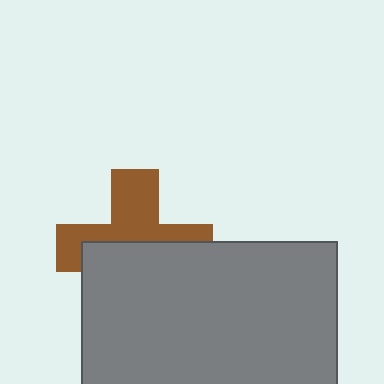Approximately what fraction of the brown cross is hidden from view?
Roughly 52% of the brown cross is hidden behind the gray rectangle.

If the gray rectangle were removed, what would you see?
You would see the complete brown cross.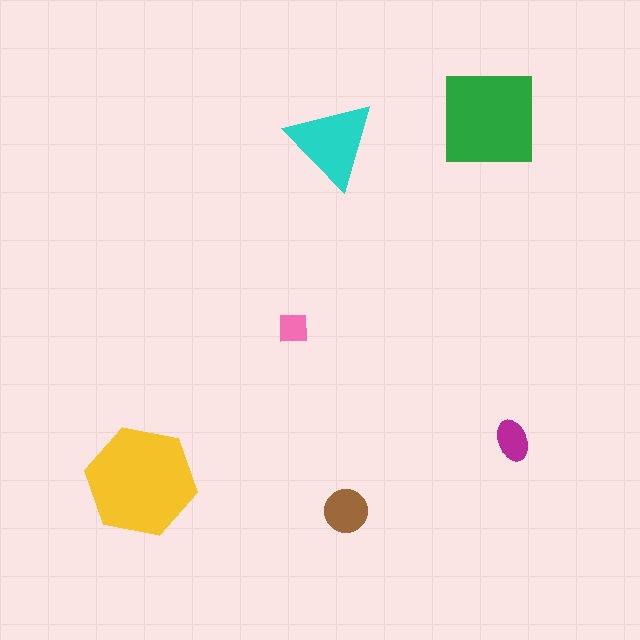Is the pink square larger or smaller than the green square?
Smaller.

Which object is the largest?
The yellow hexagon.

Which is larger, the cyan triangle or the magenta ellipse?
The cyan triangle.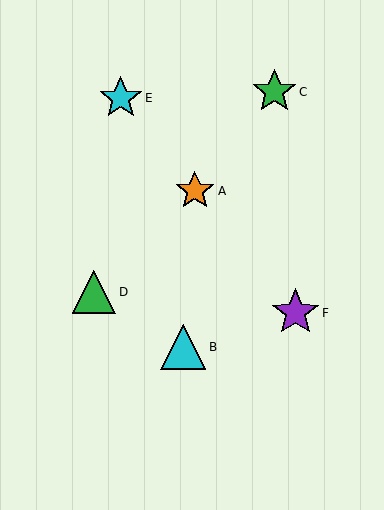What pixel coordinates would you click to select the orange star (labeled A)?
Click at (195, 191) to select the orange star A.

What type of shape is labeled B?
Shape B is a cyan triangle.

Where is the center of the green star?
The center of the green star is at (274, 92).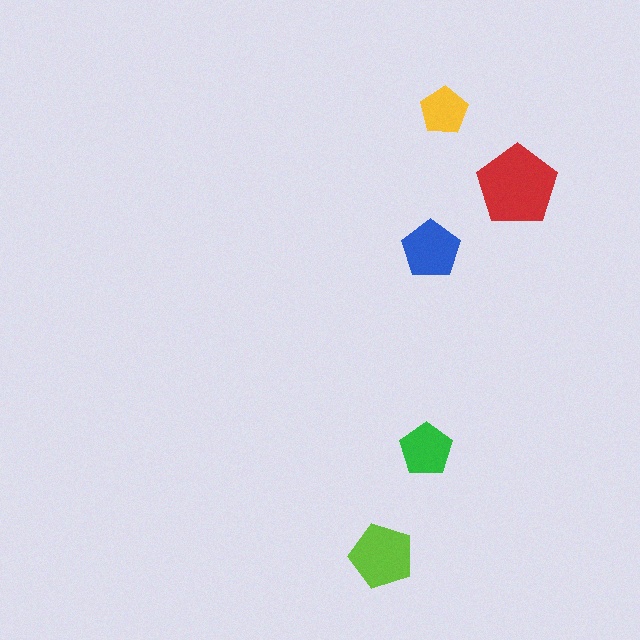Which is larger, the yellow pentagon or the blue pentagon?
The blue one.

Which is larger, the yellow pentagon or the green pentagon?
The green one.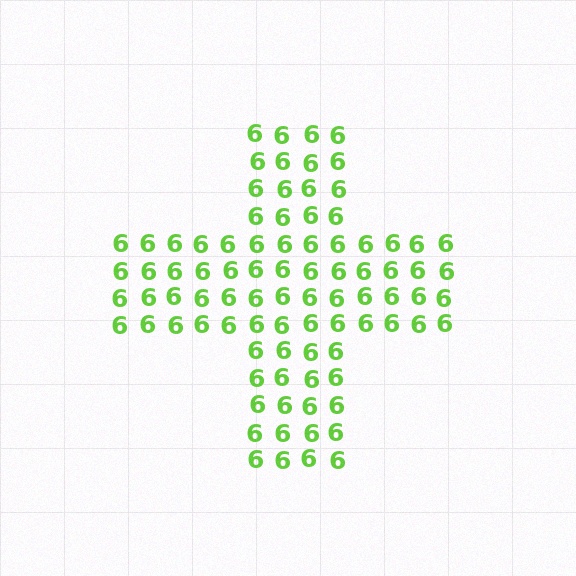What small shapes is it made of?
It is made of small digit 6's.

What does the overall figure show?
The overall figure shows a cross.